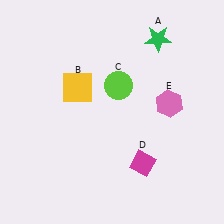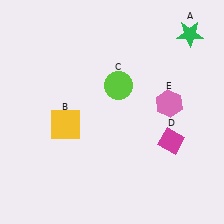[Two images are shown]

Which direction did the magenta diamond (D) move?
The magenta diamond (D) moved right.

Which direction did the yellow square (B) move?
The yellow square (B) moved down.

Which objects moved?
The objects that moved are: the green star (A), the yellow square (B), the magenta diamond (D).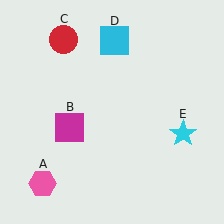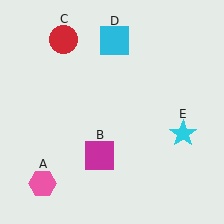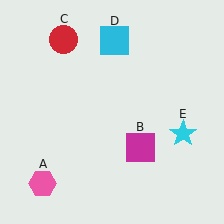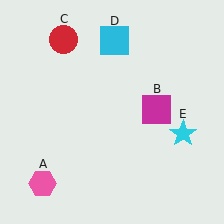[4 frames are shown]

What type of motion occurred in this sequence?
The magenta square (object B) rotated counterclockwise around the center of the scene.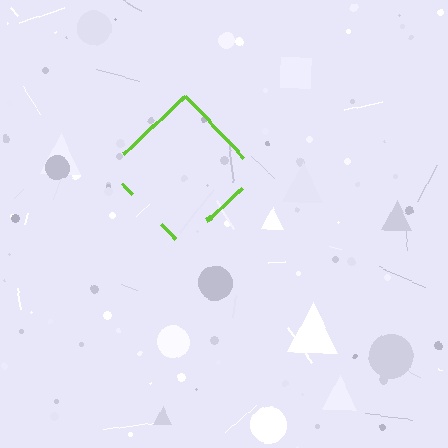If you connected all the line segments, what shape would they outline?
They would outline a diamond.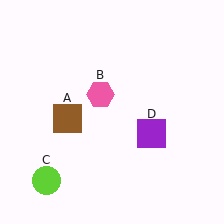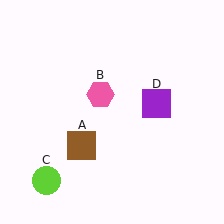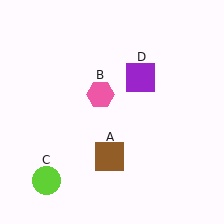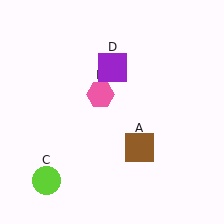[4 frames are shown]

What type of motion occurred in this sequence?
The brown square (object A), purple square (object D) rotated counterclockwise around the center of the scene.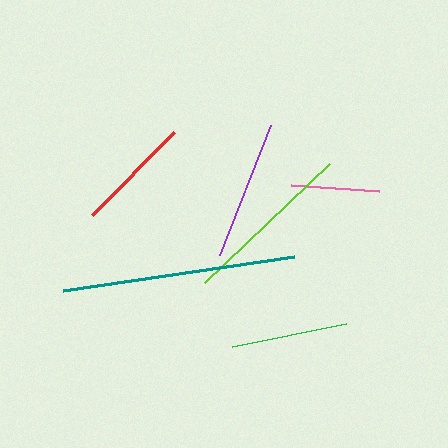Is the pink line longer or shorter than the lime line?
The lime line is longer than the pink line.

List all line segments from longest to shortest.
From longest to shortest: teal, lime, purple, green, red, pink.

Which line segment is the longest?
The teal line is the longest at approximately 234 pixels.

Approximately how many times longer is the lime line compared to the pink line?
The lime line is approximately 2.0 times the length of the pink line.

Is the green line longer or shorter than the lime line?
The lime line is longer than the green line.